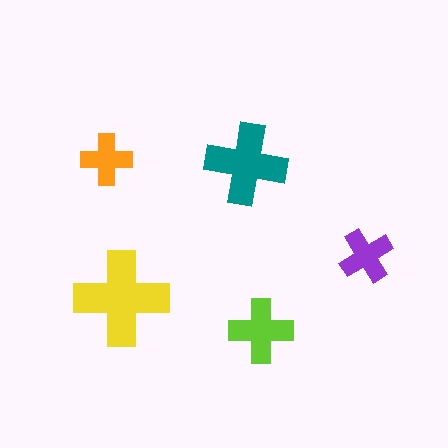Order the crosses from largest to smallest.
the yellow one, the teal one, the lime one, the purple one, the orange one.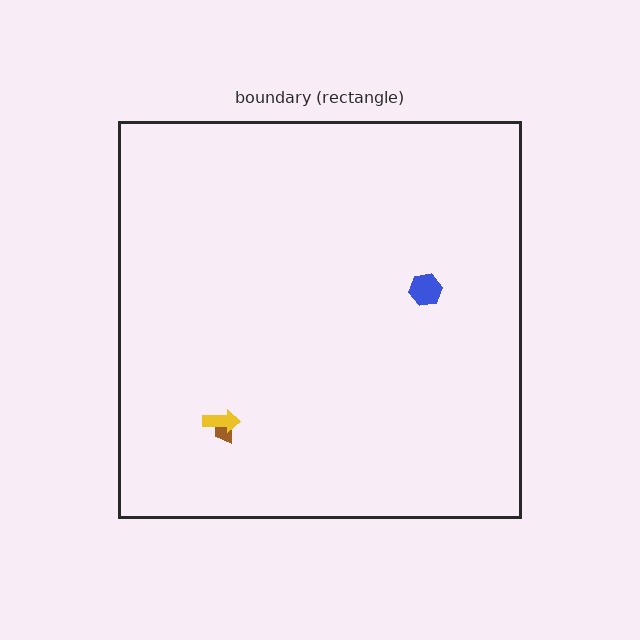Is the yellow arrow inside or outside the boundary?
Inside.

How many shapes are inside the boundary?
3 inside, 0 outside.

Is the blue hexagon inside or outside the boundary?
Inside.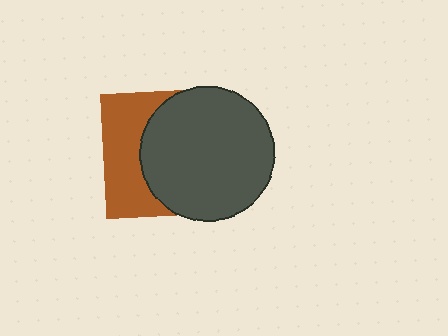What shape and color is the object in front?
The object in front is a dark gray circle.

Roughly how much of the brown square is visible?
A small part of it is visible (roughly 38%).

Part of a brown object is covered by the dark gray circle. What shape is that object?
It is a square.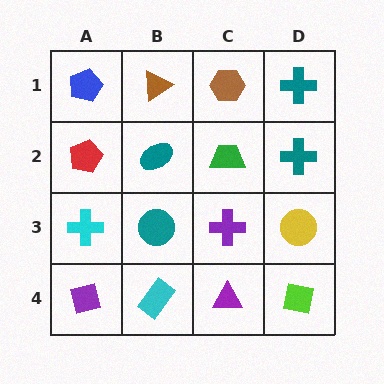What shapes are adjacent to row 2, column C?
A brown hexagon (row 1, column C), a purple cross (row 3, column C), a teal ellipse (row 2, column B), a teal cross (row 2, column D).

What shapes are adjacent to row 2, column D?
A teal cross (row 1, column D), a yellow circle (row 3, column D), a green trapezoid (row 2, column C).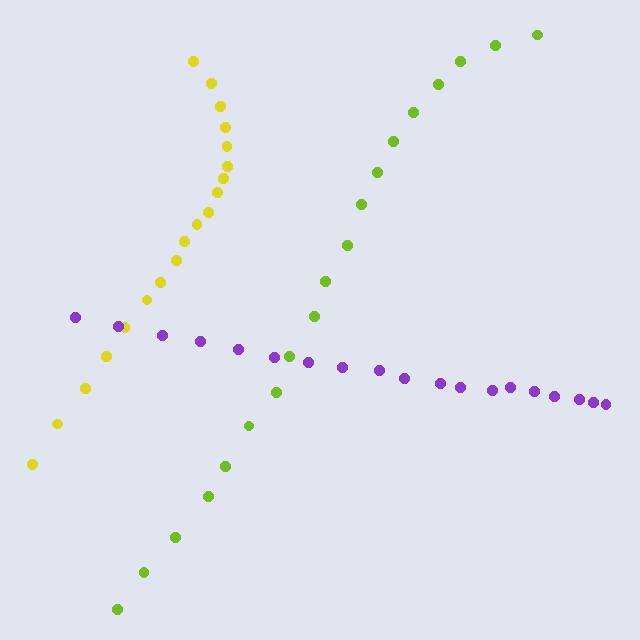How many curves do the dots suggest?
There are 3 distinct paths.